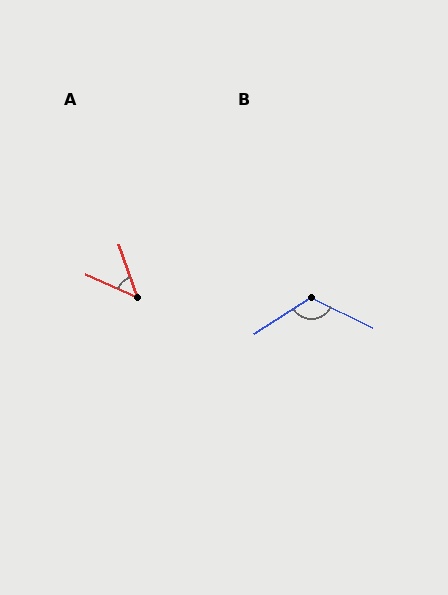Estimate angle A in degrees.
Approximately 47 degrees.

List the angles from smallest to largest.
A (47°), B (122°).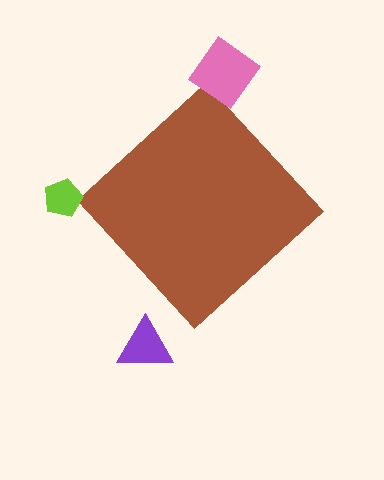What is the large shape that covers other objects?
A brown diamond.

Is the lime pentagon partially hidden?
No, the lime pentagon is fully visible.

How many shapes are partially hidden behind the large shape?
0 shapes are partially hidden.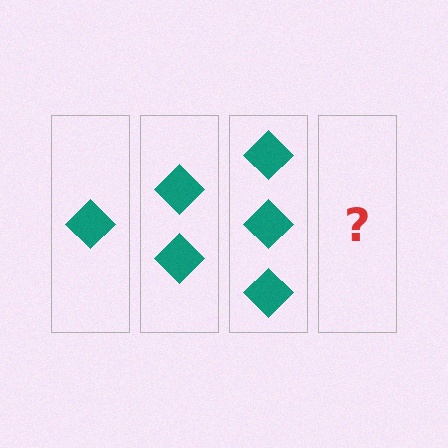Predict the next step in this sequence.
The next step is 4 diamonds.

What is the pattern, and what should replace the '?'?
The pattern is that each step adds one more diamond. The '?' should be 4 diamonds.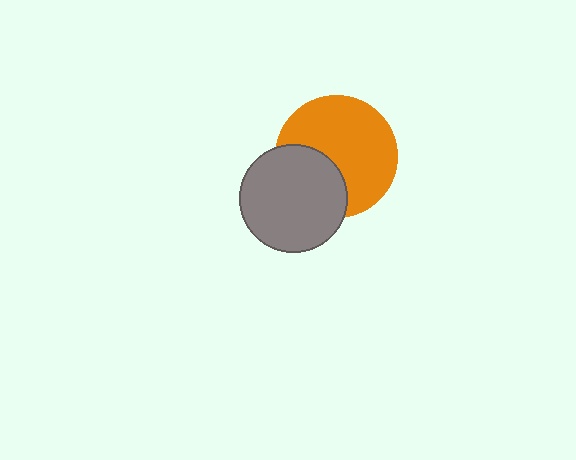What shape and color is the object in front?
The object in front is a gray circle.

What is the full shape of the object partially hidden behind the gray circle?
The partially hidden object is an orange circle.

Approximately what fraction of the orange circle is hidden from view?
Roughly 33% of the orange circle is hidden behind the gray circle.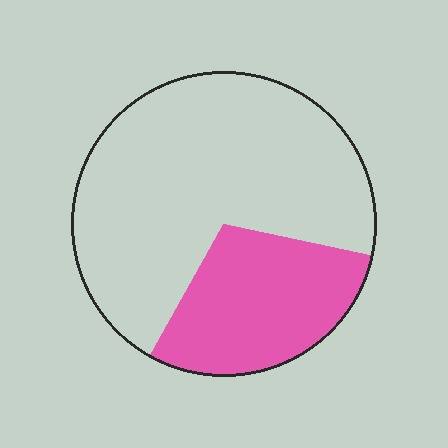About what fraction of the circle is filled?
About one third (1/3).